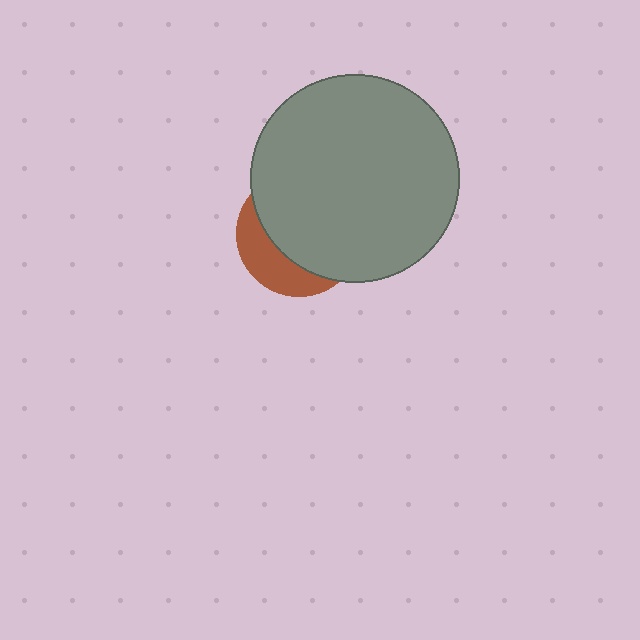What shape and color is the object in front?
The object in front is a gray circle.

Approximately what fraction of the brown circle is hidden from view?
Roughly 69% of the brown circle is hidden behind the gray circle.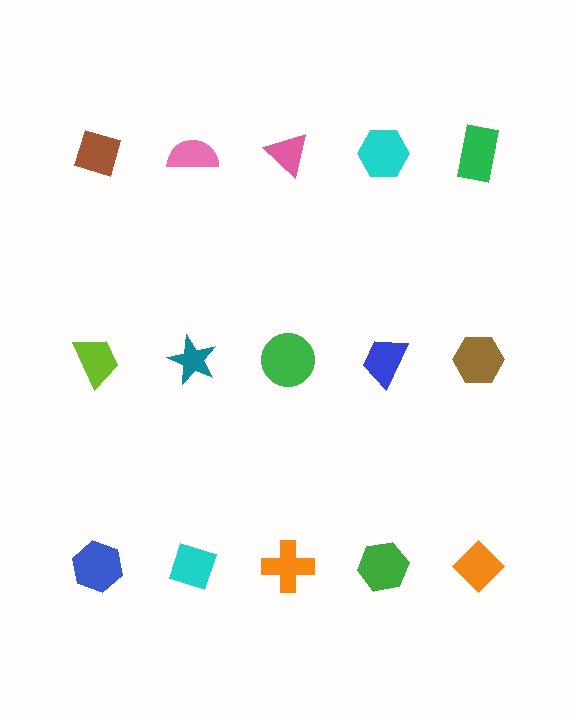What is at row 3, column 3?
An orange cross.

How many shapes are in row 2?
5 shapes.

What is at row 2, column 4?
A blue trapezoid.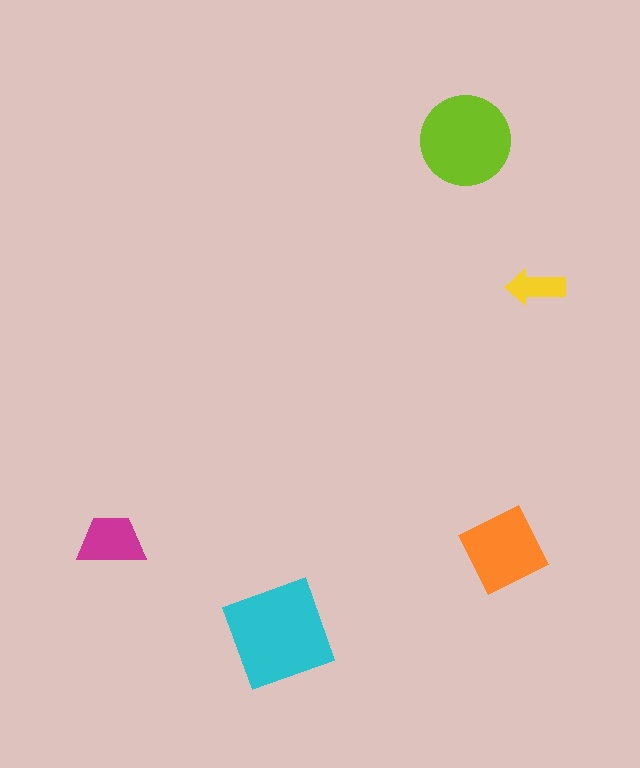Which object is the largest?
The cyan square.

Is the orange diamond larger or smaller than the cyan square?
Smaller.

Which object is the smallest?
The yellow arrow.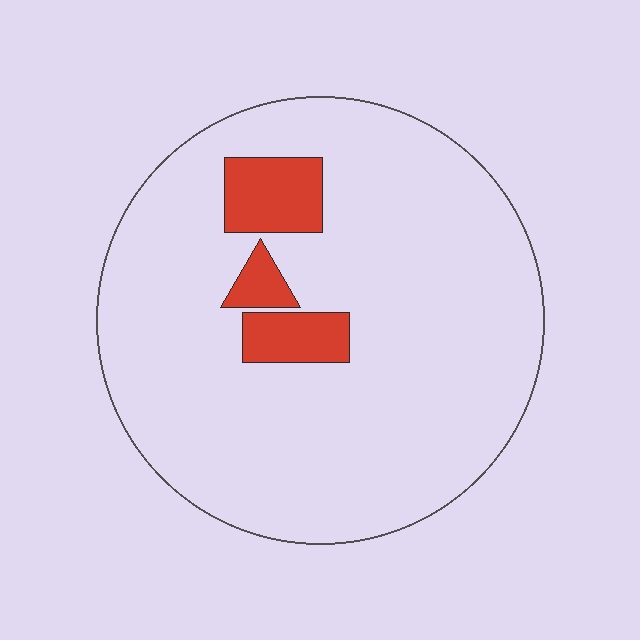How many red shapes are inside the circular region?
3.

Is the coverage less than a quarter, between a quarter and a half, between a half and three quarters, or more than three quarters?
Less than a quarter.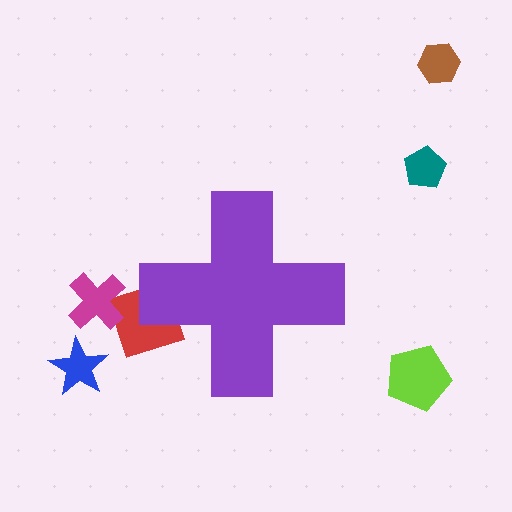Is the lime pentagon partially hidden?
No, the lime pentagon is fully visible.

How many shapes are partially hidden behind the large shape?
1 shape is partially hidden.